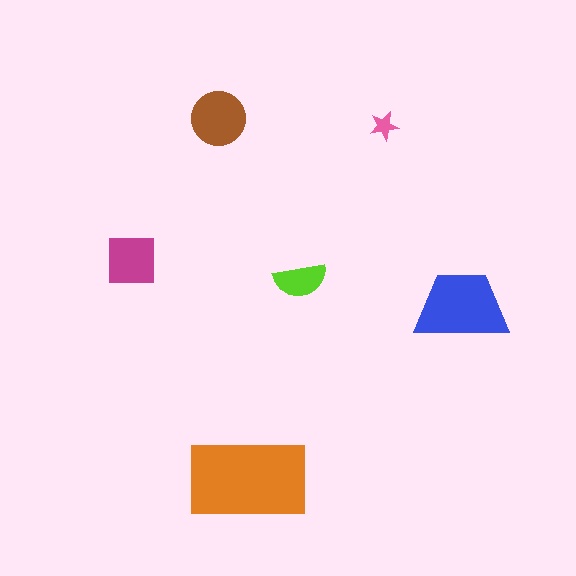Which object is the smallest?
The pink star.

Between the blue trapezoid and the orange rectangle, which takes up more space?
The orange rectangle.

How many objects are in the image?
There are 6 objects in the image.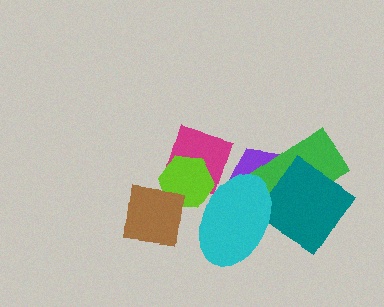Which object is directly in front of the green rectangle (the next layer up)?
The teal diamond is directly in front of the green rectangle.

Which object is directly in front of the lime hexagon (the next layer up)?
The brown square is directly in front of the lime hexagon.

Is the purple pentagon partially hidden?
Yes, it is partially covered by another shape.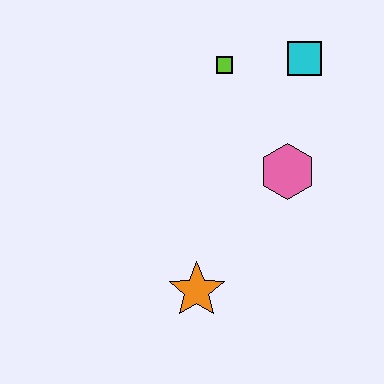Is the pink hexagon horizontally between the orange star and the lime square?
No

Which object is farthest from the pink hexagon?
The orange star is farthest from the pink hexagon.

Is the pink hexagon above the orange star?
Yes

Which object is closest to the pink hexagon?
The cyan square is closest to the pink hexagon.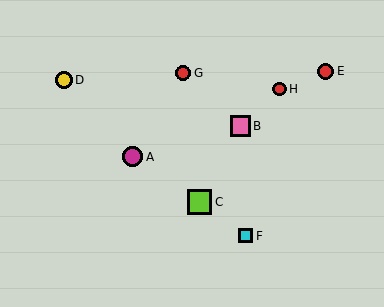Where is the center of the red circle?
The center of the red circle is at (280, 89).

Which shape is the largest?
The lime square (labeled C) is the largest.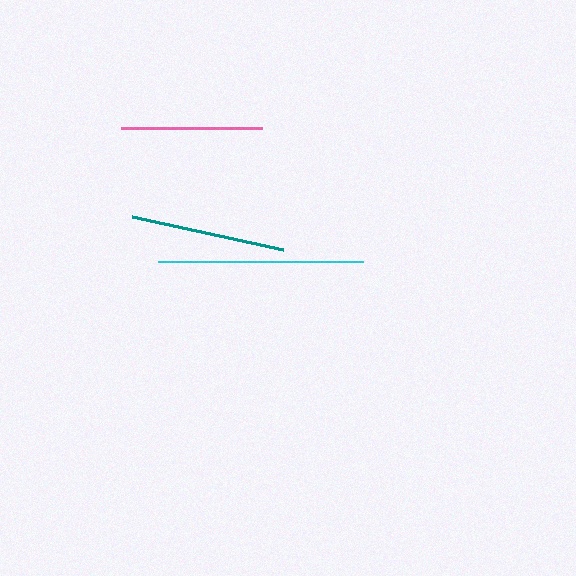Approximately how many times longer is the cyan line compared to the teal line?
The cyan line is approximately 1.3 times the length of the teal line.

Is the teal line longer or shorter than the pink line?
The teal line is longer than the pink line.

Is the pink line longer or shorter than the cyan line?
The cyan line is longer than the pink line.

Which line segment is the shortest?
The pink line is the shortest at approximately 141 pixels.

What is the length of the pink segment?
The pink segment is approximately 141 pixels long.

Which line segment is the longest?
The cyan line is the longest at approximately 204 pixels.